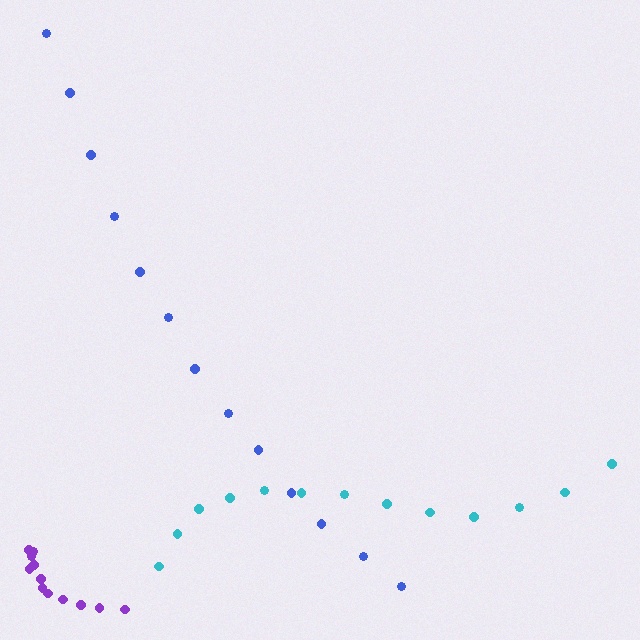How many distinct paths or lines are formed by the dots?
There are 3 distinct paths.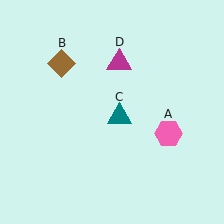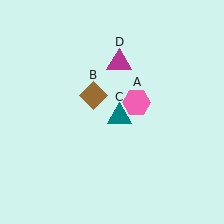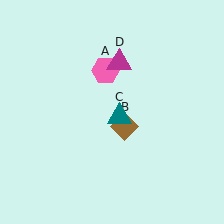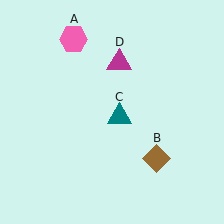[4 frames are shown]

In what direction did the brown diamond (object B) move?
The brown diamond (object B) moved down and to the right.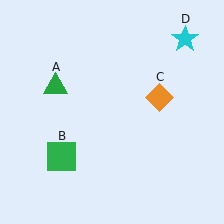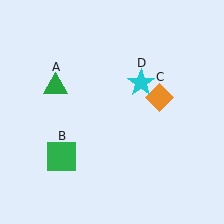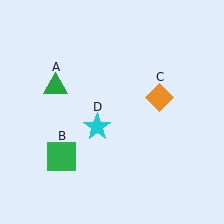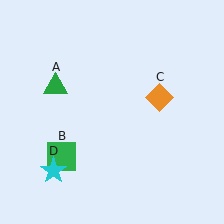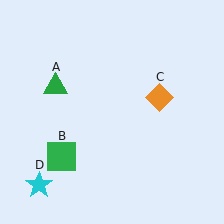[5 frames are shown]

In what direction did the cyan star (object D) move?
The cyan star (object D) moved down and to the left.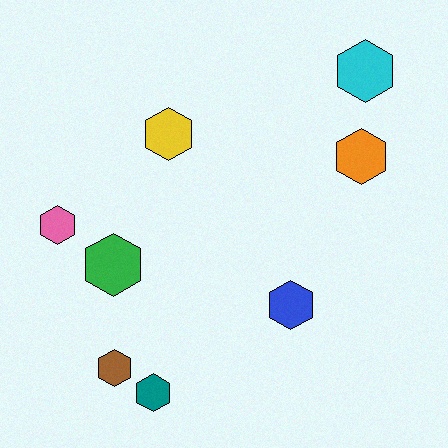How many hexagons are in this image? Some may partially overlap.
There are 8 hexagons.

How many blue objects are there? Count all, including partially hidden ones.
There is 1 blue object.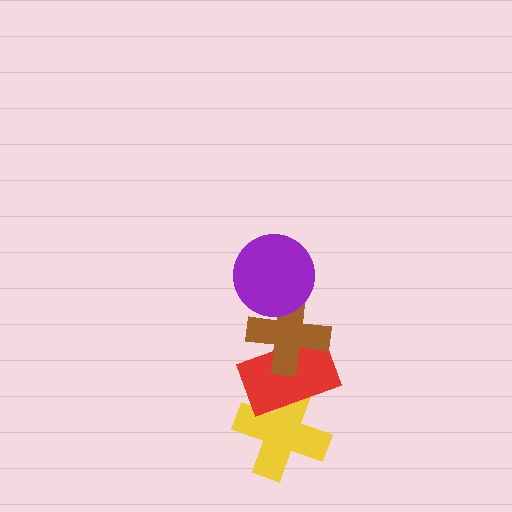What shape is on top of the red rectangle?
The brown cross is on top of the red rectangle.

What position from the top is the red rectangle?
The red rectangle is 3rd from the top.